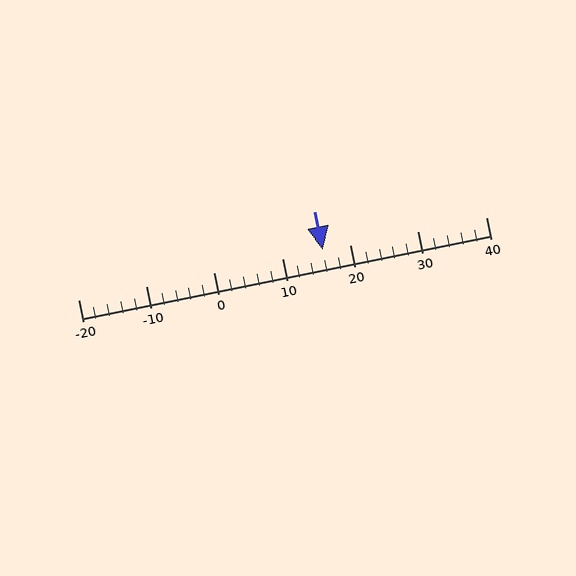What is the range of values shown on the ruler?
The ruler shows values from -20 to 40.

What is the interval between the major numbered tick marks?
The major tick marks are spaced 10 units apart.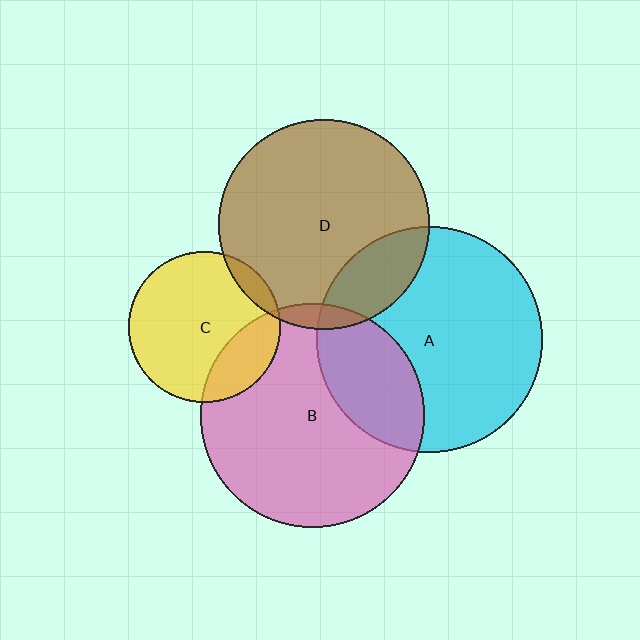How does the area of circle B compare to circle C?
Approximately 2.2 times.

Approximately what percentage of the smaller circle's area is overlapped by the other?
Approximately 20%.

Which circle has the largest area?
Circle A (cyan).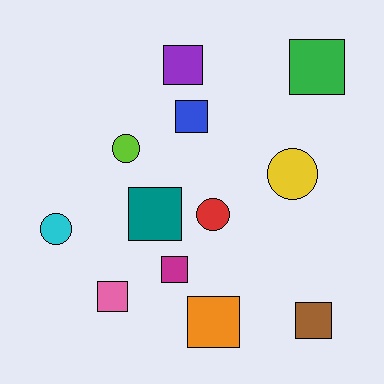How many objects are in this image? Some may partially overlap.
There are 12 objects.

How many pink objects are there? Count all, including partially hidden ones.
There is 1 pink object.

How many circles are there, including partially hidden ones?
There are 4 circles.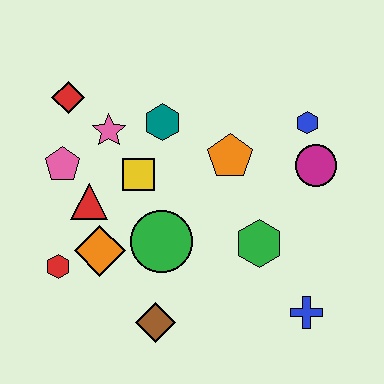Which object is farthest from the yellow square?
The blue cross is farthest from the yellow square.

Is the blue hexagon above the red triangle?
Yes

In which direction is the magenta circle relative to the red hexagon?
The magenta circle is to the right of the red hexagon.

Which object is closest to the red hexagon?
The orange diamond is closest to the red hexagon.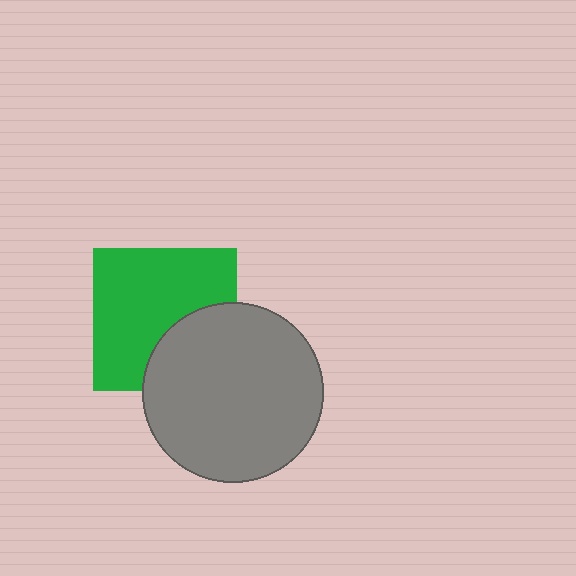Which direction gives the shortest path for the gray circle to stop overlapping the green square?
Moving toward the lower-right gives the shortest separation.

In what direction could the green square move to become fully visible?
The green square could move toward the upper-left. That would shift it out from behind the gray circle entirely.